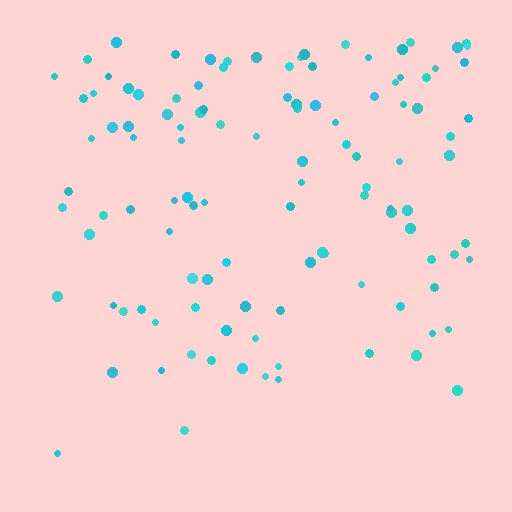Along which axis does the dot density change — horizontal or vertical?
Vertical.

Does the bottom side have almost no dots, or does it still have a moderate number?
Still a moderate number, just noticeably fewer than the top.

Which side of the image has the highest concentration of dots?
The top.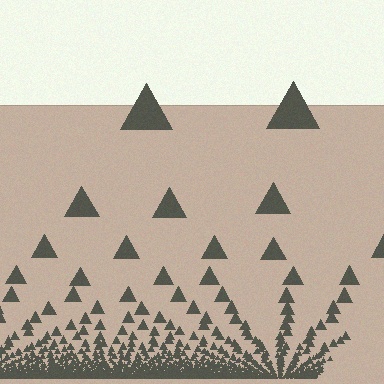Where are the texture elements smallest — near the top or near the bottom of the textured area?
Near the bottom.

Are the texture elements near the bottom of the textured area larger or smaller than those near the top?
Smaller. The gradient is inverted — elements near the bottom are smaller and denser.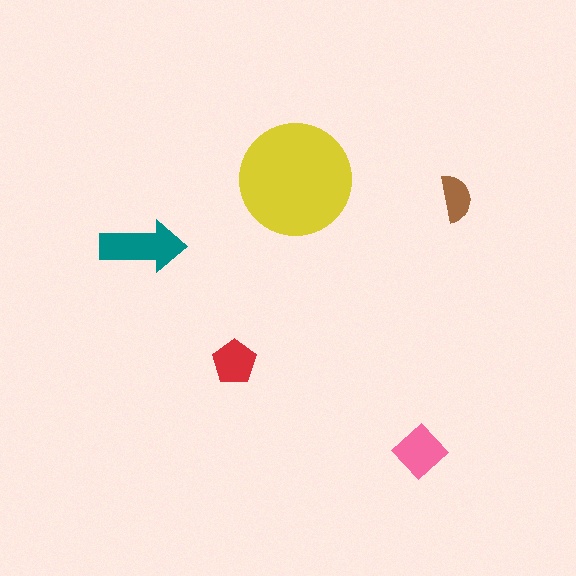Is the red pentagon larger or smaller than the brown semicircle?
Larger.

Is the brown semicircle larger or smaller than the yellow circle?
Smaller.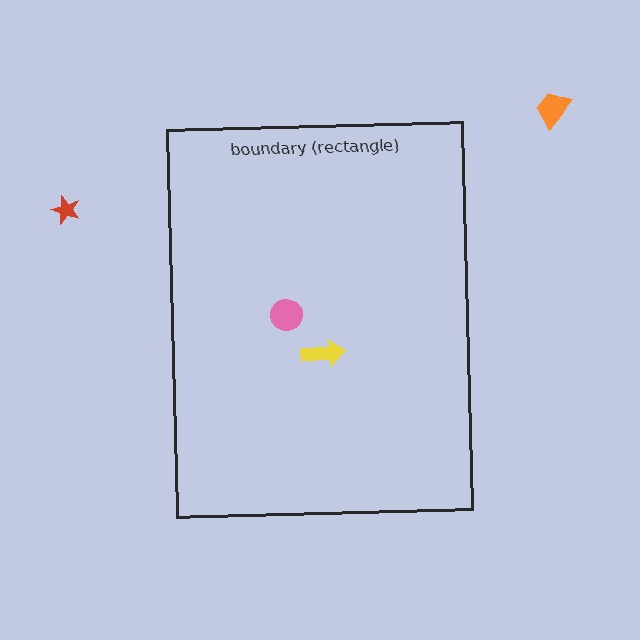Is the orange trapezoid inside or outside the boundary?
Outside.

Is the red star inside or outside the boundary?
Outside.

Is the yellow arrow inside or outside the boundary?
Inside.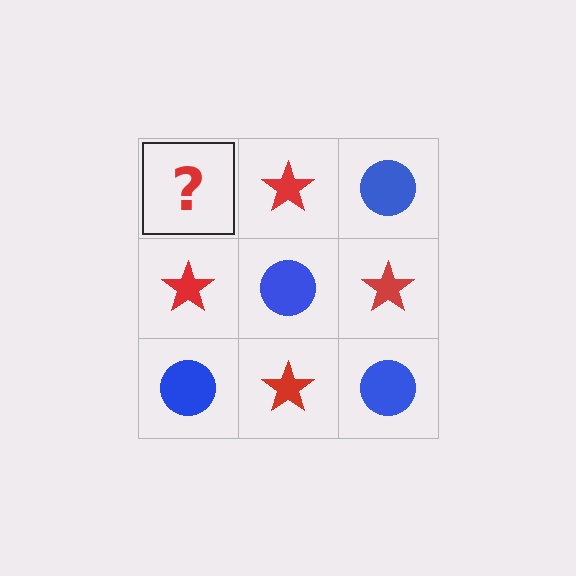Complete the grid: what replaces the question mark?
The question mark should be replaced with a blue circle.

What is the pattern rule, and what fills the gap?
The rule is that it alternates blue circle and red star in a checkerboard pattern. The gap should be filled with a blue circle.